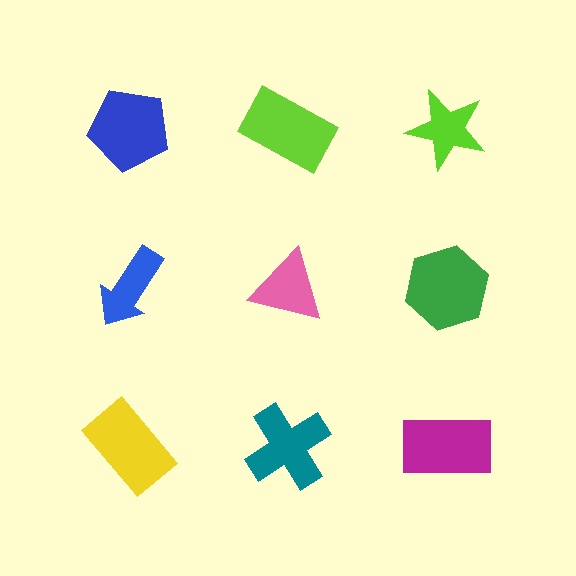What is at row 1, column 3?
A lime star.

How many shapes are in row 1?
3 shapes.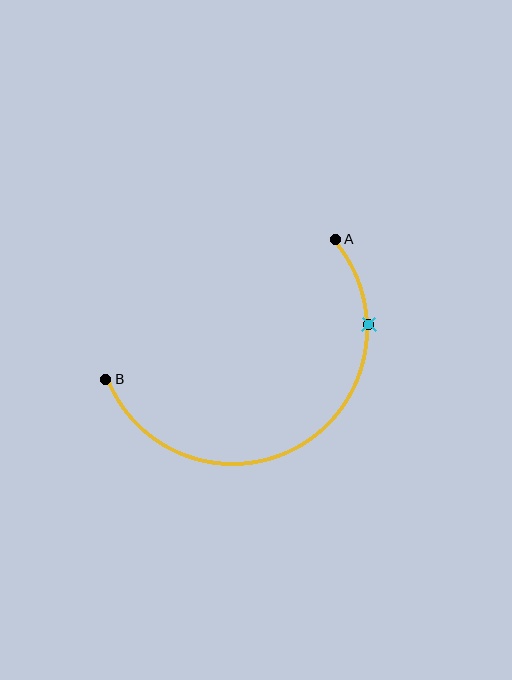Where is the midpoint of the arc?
The arc midpoint is the point on the curve farthest from the straight line joining A and B. It sits below that line.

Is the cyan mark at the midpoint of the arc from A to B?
No. The cyan mark lies on the arc but is closer to endpoint A. The arc midpoint would be at the point on the curve equidistant along the arc from both A and B.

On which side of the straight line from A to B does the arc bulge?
The arc bulges below the straight line connecting A and B.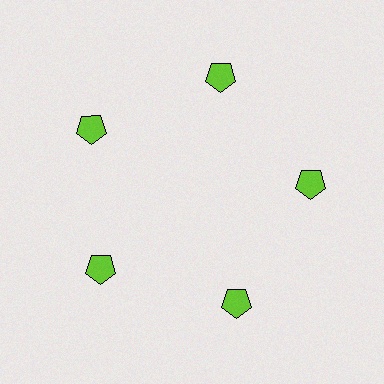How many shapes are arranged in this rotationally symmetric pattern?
There are 5 shapes, arranged in 5 groups of 1.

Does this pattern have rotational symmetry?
Yes, this pattern has 5-fold rotational symmetry. It looks the same after rotating 72 degrees around the center.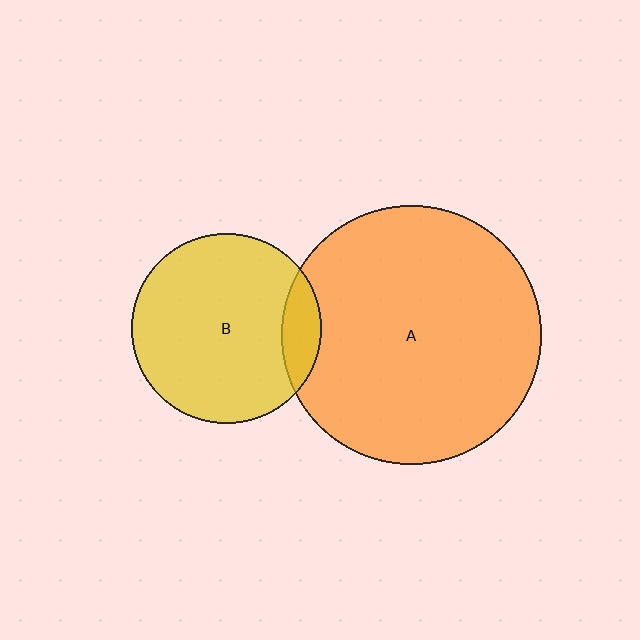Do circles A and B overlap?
Yes.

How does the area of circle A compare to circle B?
Approximately 1.9 times.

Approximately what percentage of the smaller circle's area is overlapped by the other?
Approximately 10%.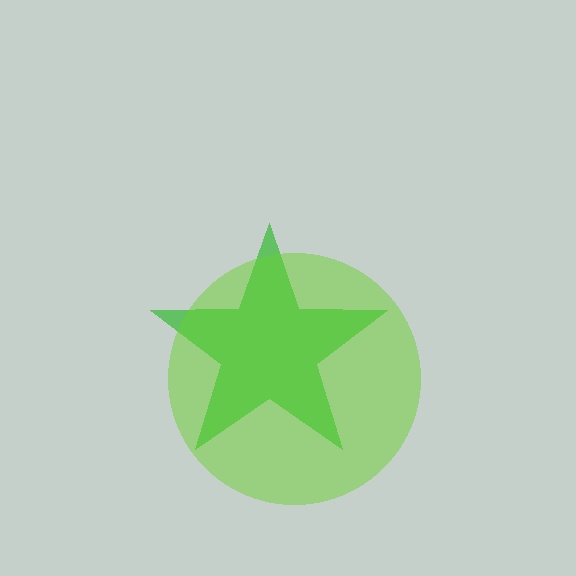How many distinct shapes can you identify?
There are 2 distinct shapes: a green star, a lime circle.